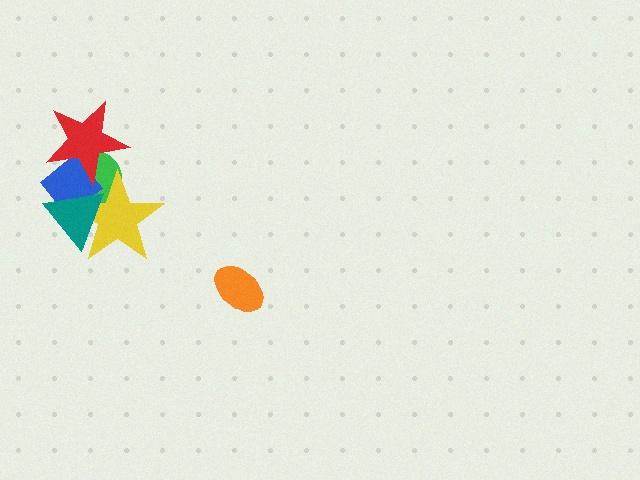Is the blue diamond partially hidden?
Yes, it is partially covered by another shape.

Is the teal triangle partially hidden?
No, no other shape covers it.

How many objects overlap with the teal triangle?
3 objects overlap with the teal triangle.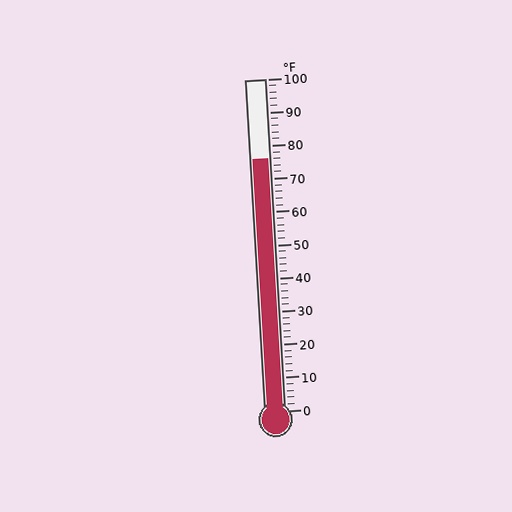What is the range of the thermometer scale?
The thermometer scale ranges from 0°F to 100°F.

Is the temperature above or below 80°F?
The temperature is below 80°F.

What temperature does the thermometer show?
The thermometer shows approximately 76°F.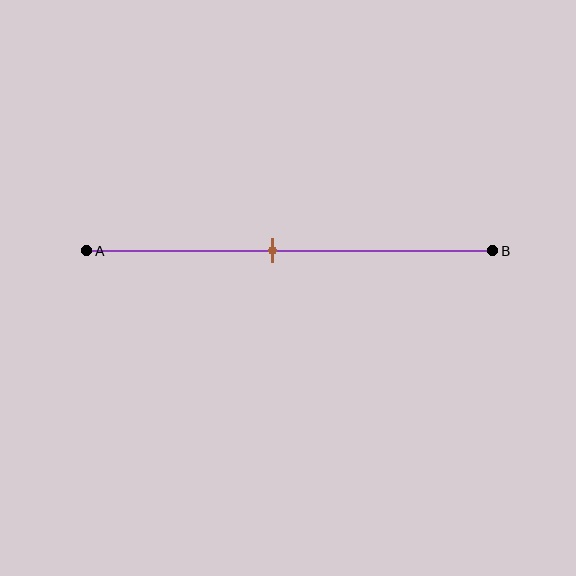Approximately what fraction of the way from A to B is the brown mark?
The brown mark is approximately 45% of the way from A to B.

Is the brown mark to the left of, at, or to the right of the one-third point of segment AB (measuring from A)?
The brown mark is to the right of the one-third point of segment AB.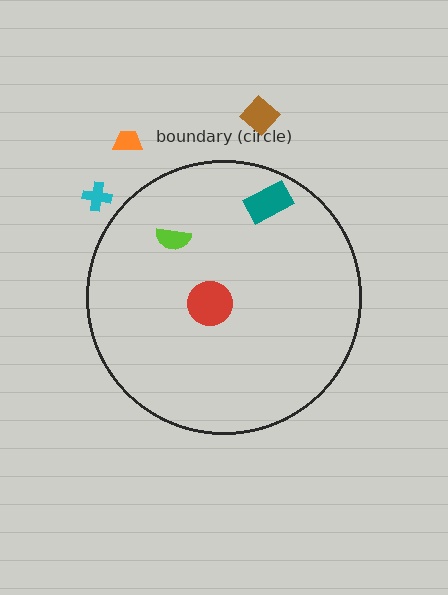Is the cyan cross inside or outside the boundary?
Outside.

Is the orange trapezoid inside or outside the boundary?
Outside.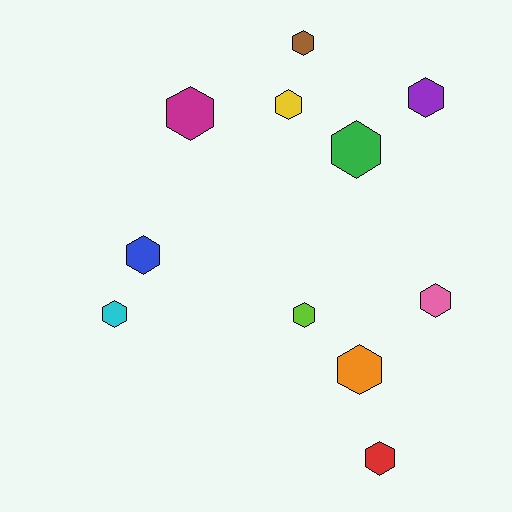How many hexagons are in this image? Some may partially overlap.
There are 11 hexagons.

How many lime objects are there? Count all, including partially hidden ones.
There is 1 lime object.